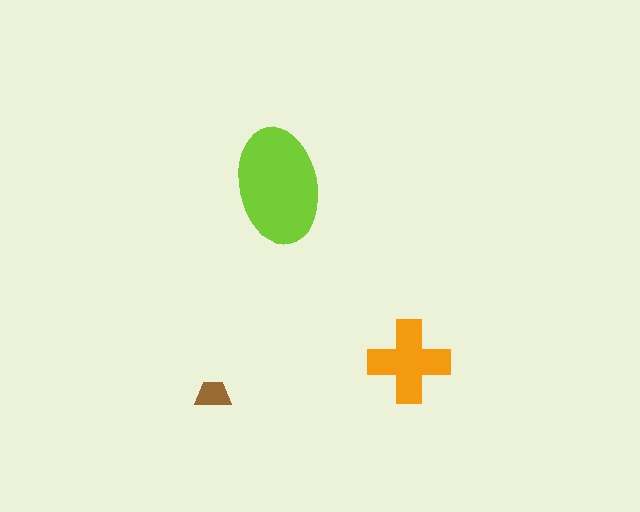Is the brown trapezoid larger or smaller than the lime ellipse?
Smaller.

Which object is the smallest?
The brown trapezoid.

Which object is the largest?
The lime ellipse.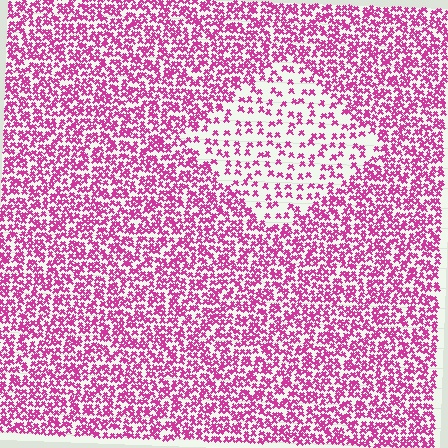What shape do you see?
I see a diamond.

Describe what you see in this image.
The image contains small magenta elements arranged at two different densities. A diamond-shaped region is visible where the elements are less densely packed than the surrounding area.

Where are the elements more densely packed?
The elements are more densely packed outside the diamond boundary.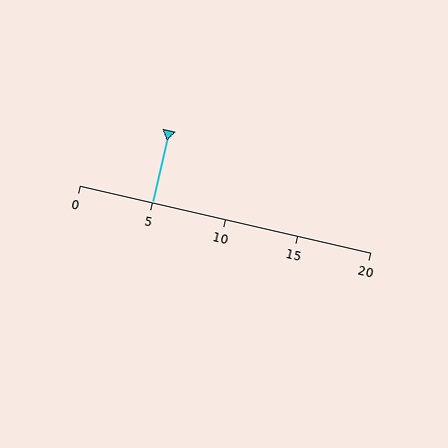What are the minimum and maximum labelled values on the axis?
The axis runs from 0 to 20.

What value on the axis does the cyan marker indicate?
The marker indicates approximately 5.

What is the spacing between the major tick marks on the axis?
The major ticks are spaced 5 apart.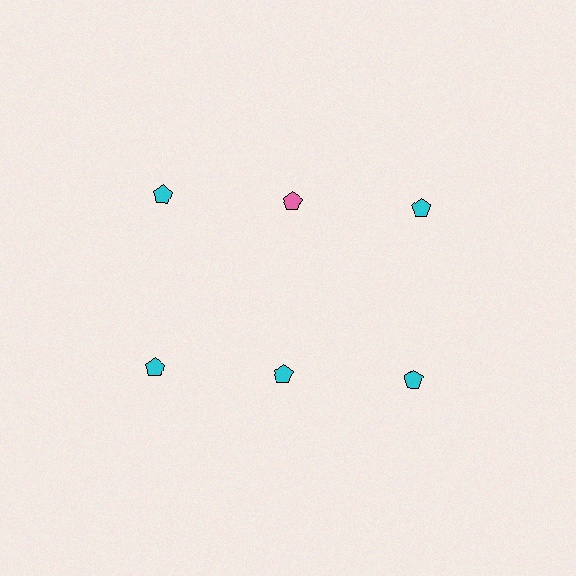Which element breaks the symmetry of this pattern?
The pink pentagon in the top row, second from left column breaks the symmetry. All other shapes are cyan pentagons.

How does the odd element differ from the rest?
It has a different color: pink instead of cyan.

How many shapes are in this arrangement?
There are 6 shapes arranged in a grid pattern.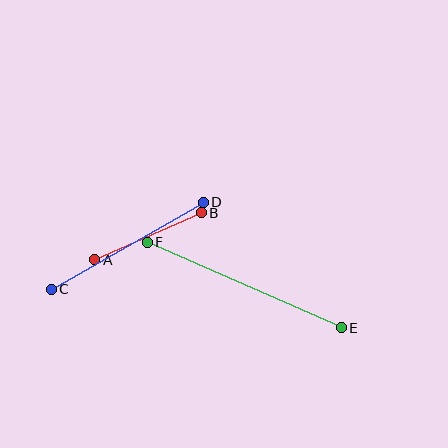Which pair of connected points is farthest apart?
Points E and F are farthest apart.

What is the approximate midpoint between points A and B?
The midpoint is at approximately (148, 236) pixels.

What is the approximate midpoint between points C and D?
The midpoint is at approximately (127, 246) pixels.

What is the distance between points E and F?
The distance is approximately 212 pixels.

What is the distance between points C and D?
The distance is approximately 175 pixels.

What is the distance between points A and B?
The distance is approximately 117 pixels.